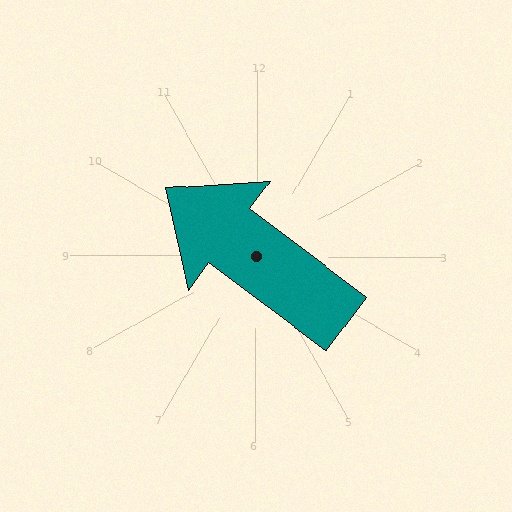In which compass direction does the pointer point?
Northwest.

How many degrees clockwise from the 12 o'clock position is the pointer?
Approximately 307 degrees.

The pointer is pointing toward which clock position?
Roughly 10 o'clock.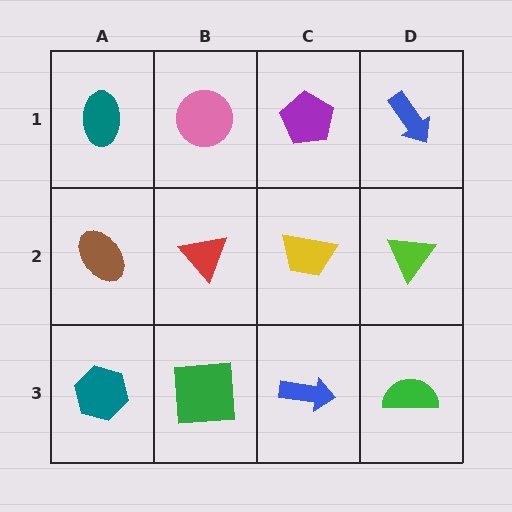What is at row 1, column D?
A blue arrow.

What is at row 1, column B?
A pink circle.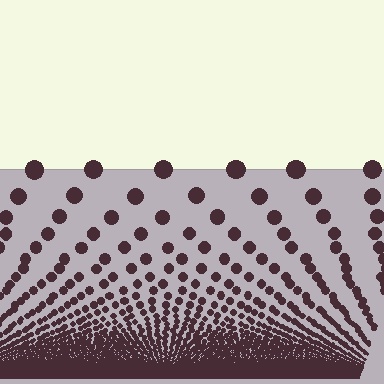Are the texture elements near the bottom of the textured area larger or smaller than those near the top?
Smaller. The gradient is inverted — elements near the bottom are smaller and denser.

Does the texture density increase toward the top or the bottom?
Density increases toward the bottom.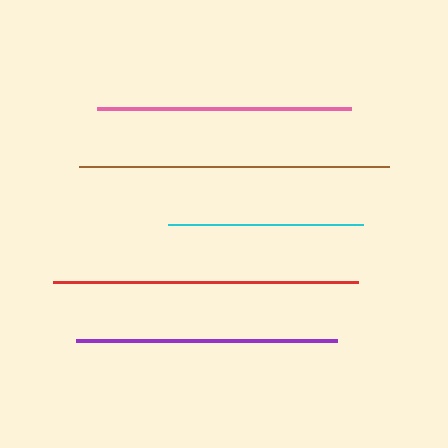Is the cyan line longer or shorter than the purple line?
The purple line is longer than the cyan line.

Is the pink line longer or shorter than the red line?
The red line is longer than the pink line.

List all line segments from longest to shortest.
From longest to shortest: brown, red, purple, pink, cyan.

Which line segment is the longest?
The brown line is the longest at approximately 310 pixels.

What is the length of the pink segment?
The pink segment is approximately 254 pixels long.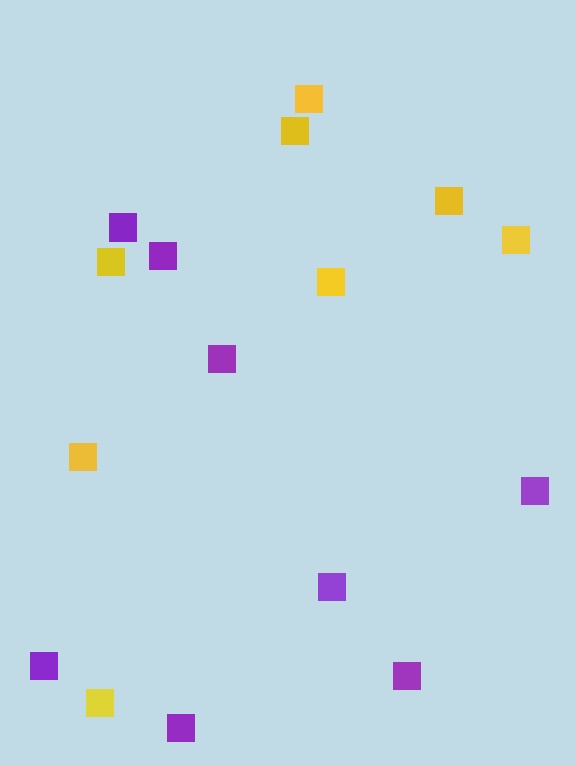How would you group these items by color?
There are 2 groups: one group of yellow squares (8) and one group of purple squares (8).